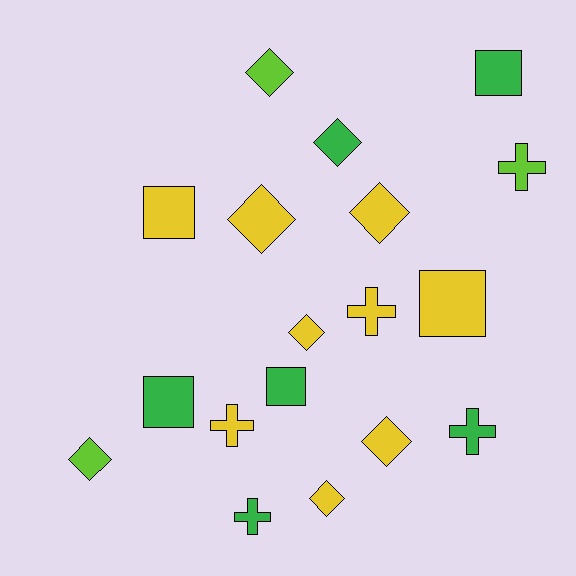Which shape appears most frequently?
Diamond, with 8 objects.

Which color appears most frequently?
Yellow, with 9 objects.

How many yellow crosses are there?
There are 2 yellow crosses.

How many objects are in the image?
There are 18 objects.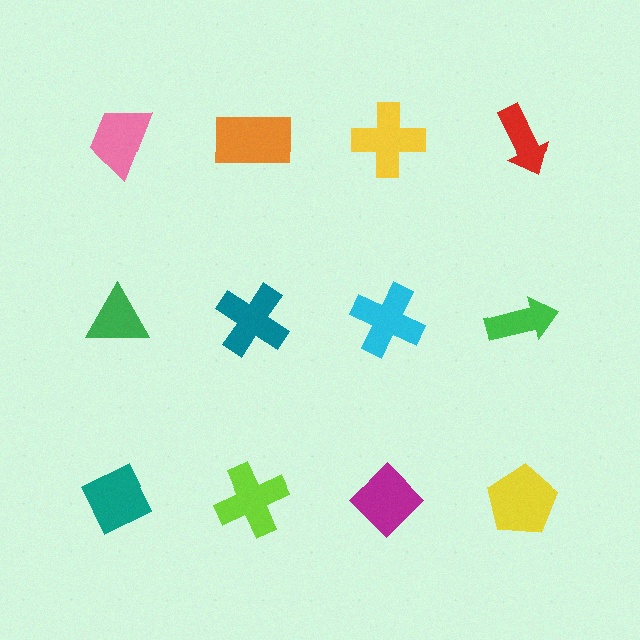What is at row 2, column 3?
A cyan cross.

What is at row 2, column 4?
A green arrow.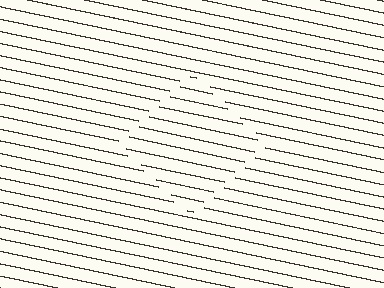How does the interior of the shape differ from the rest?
The interior of the shape contains the same grating, shifted by half a period — the contour is defined by the phase discontinuity where line-ends from the inner and outer gratings abut.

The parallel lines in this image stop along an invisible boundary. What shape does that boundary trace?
An illusory square. The interior of the shape contains the same grating, shifted by half a period — the contour is defined by the phase discontinuity where line-ends from the inner and outer gratings abut.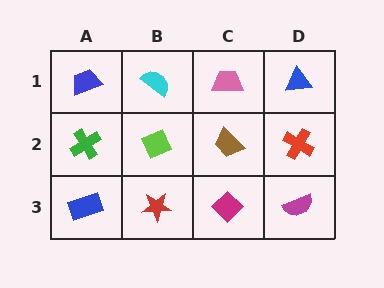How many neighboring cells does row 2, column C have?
4.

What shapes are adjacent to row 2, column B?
A cyan semicircle (row 1, column B), a red star (row 3, column B), a green cross (row 2, column A), a brown trapezoid (row 2, column C).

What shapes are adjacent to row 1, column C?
A brown trapezoid (row 2, column C), a cyan semicircle (row 1, column B), a blue triangle (row 1, column D).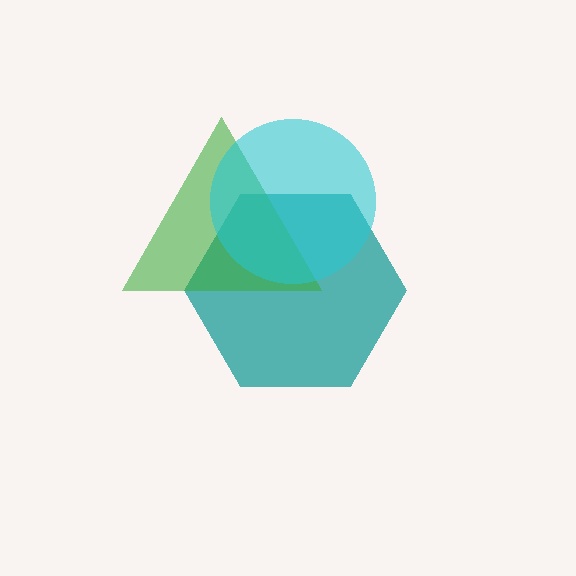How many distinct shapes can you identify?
There are 3 distinct shapes: a teal hexagon, a green triangle, a cyan circle.